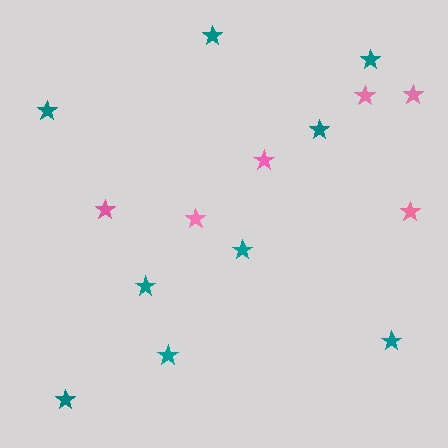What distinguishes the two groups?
There are 2 groups: one group of pink stars (6) and one group of teal stars (9).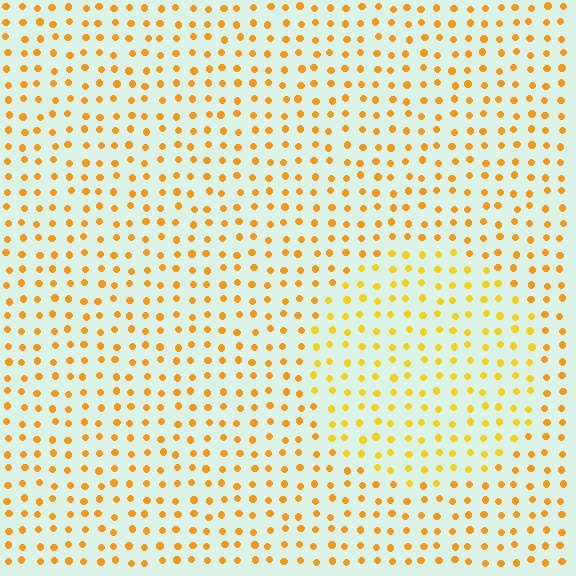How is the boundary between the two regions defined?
The boundary is defined purely by a slight shift in hue (about 16 degrees). Spacing, size, and orientation are identical on both sides.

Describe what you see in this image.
The image is filled with small orange elements in a uniform arrangement. A circle-shaped region is visible where the elements are tinted to a slightly different hue, forming a subtle color boundary.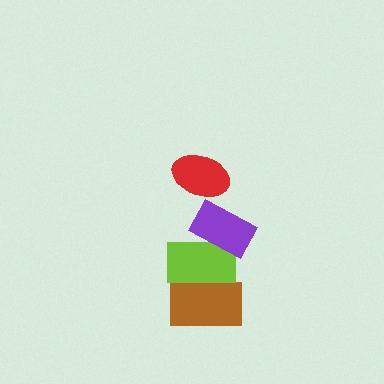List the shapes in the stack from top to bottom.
From top to bottom: the red ellipse, the purple rectangle, the lime rectangle, the brown rectangle.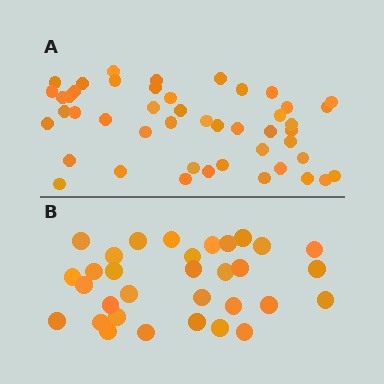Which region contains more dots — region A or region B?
Region A (the top region) has more dots.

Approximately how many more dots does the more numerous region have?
Region A has approximately 15 more dots than region B.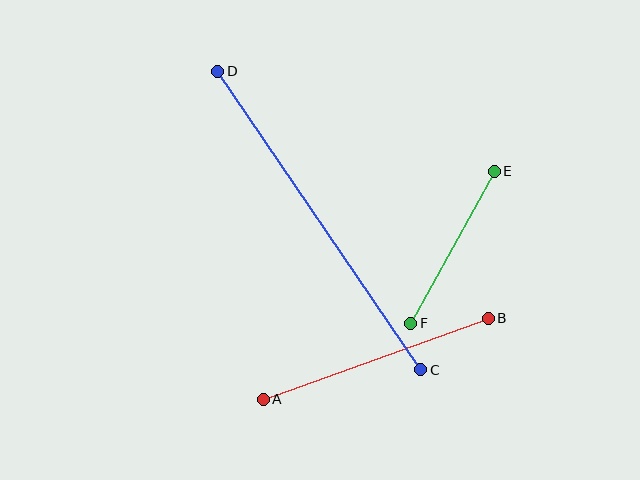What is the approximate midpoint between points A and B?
The midpoint is at approximately (376, 359) pixels.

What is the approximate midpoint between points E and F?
The midpoint is at approximately (452, 247) pixels.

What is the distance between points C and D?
The distance is approximately 361 pixels.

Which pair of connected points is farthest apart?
Points C and D are farthest apart.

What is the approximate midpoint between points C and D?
The midpoint is at approximately (319, 221) pixels.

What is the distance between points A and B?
The distance is approximately 239 pixels.